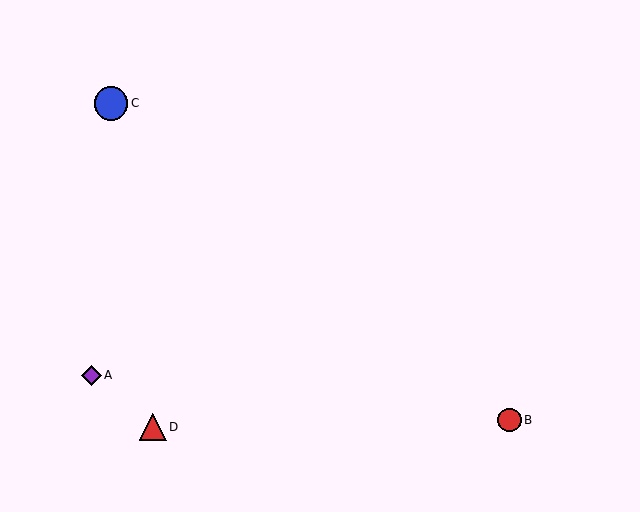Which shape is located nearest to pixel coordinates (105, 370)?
The purple diamond (labeled A) at (91, 375) is nearest to that location.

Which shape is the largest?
The blue circle (labeled C) is the largest.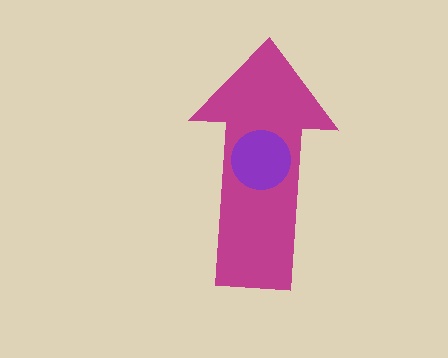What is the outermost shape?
The magenta arrow.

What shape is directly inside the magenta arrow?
The purple circle.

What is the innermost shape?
The purple circle.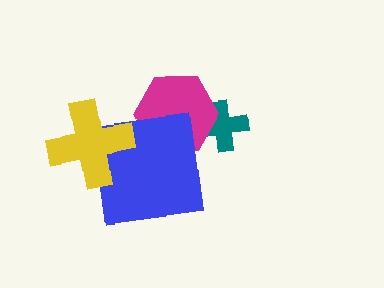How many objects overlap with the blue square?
2 objects overlap with the blue square.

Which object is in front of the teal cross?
The magenta hexagon is in front of the teal cross.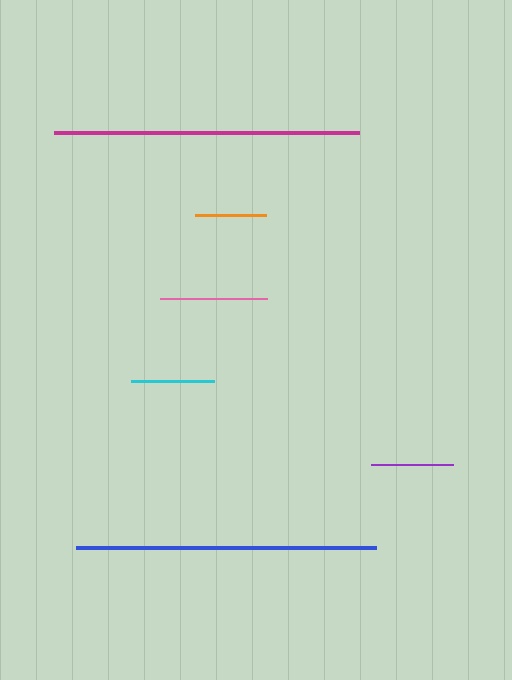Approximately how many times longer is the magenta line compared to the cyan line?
The magenta line is approximately 3.6 times the length of the cyan line.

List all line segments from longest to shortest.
From longest to shortest: magenta, blue, pink, cyan, purple, orange.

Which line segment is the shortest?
The orange line is the shortest at approximately 70 pixels.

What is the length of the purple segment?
The purple segment is approximately 82 pixels long.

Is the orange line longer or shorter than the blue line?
The blue line is longer than the orange line.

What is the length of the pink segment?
The pink segment is approximately 106 pixels long.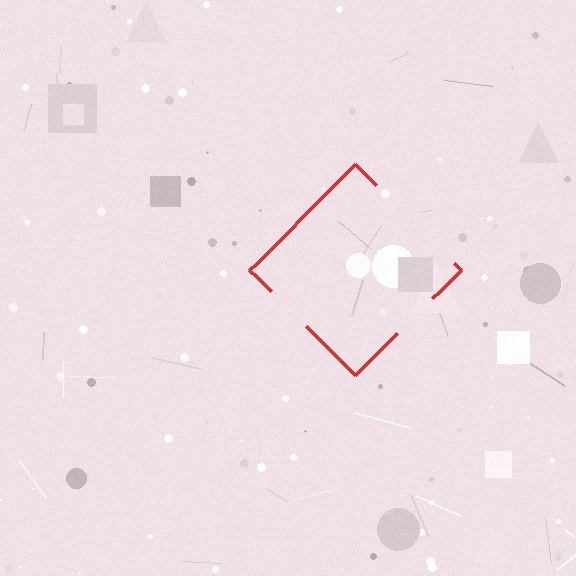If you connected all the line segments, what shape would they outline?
They would outline a diamond.